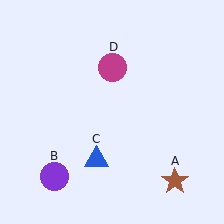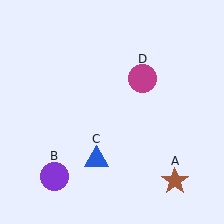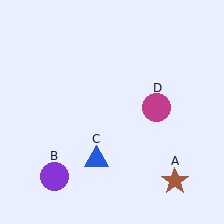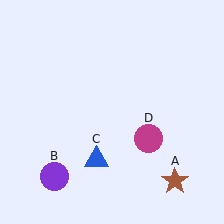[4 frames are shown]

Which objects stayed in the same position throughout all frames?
Brown star (object A) and purple circle (object B) and blue triangle (object C) remained stationary.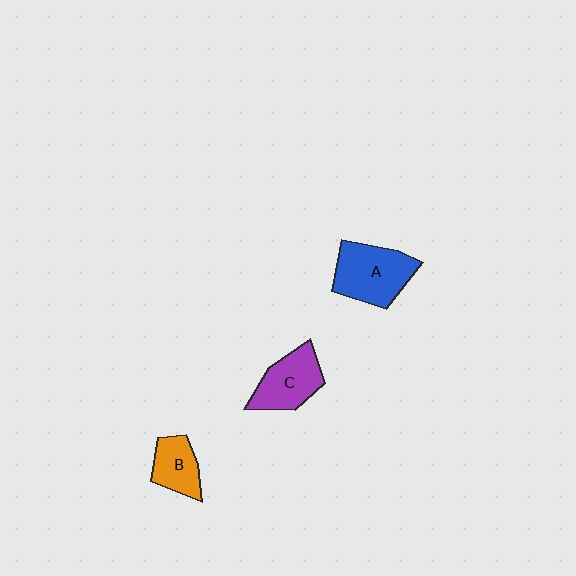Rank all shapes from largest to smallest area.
From largest to smallest: A (blue), C (purple), B (orange).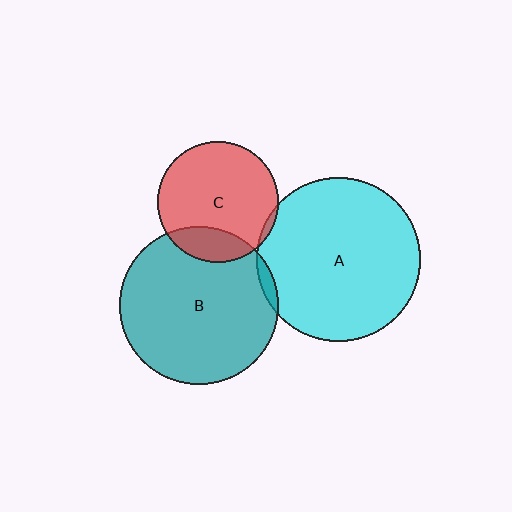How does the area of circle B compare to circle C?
Approximately 1.7 times.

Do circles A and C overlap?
Yes.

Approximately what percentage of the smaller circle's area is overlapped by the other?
Approximately 5%.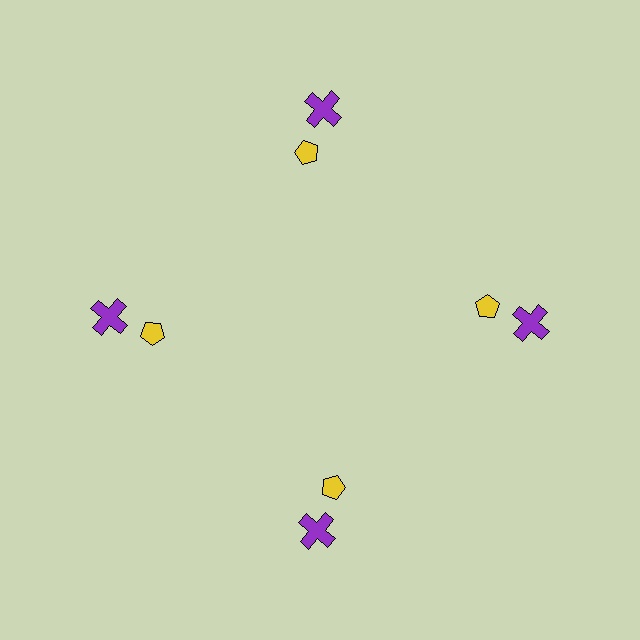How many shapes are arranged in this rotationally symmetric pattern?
There are 8 shapes, arranged in 4 groups of 2.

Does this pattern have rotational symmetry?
Yes, this pattern has 4-fold rotational symmetry. It looks the same after rotating 90 degrees around the center.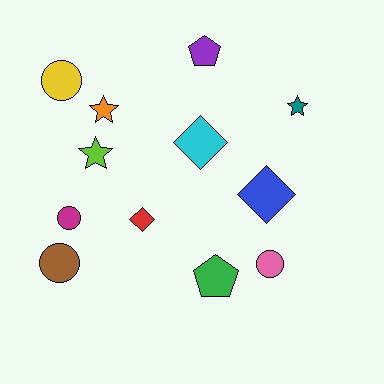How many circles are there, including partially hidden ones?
There are 4 circles.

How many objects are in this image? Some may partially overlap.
There are 12 objects.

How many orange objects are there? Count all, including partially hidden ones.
There is 1 orange object.